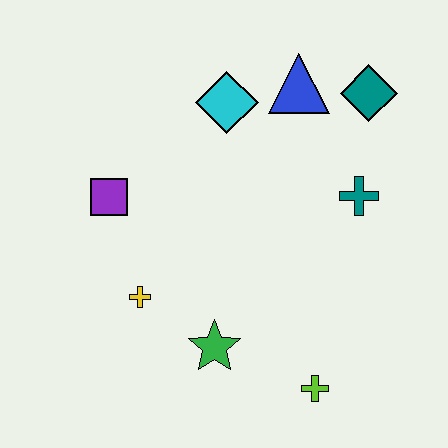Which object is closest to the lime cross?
The green star is closest to the lime cross.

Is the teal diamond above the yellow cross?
Yes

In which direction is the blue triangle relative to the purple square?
The blue triangle is to the right of the purple square.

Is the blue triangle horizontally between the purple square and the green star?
No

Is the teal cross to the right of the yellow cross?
Yes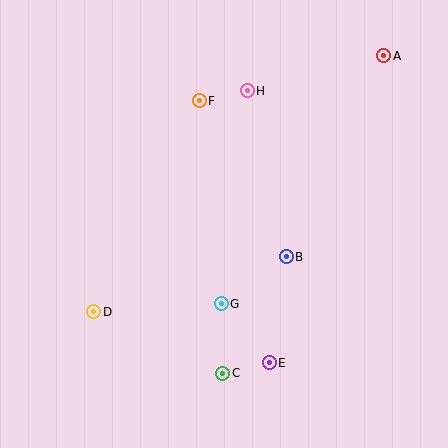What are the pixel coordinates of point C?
Point C is at (223, 373).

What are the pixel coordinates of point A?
Point A is at (384, 56).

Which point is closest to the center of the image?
Point B at (286, 257) is closest to the center.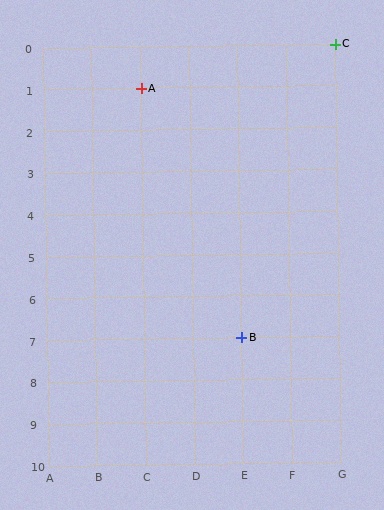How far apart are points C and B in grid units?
Points C and B are 2 columns and 7 rows apart (about 7.3 grid units diagonally).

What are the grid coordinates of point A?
Point A is at grid coordinates (C, 1).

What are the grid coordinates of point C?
Point C is at grid coordinates (G, 0).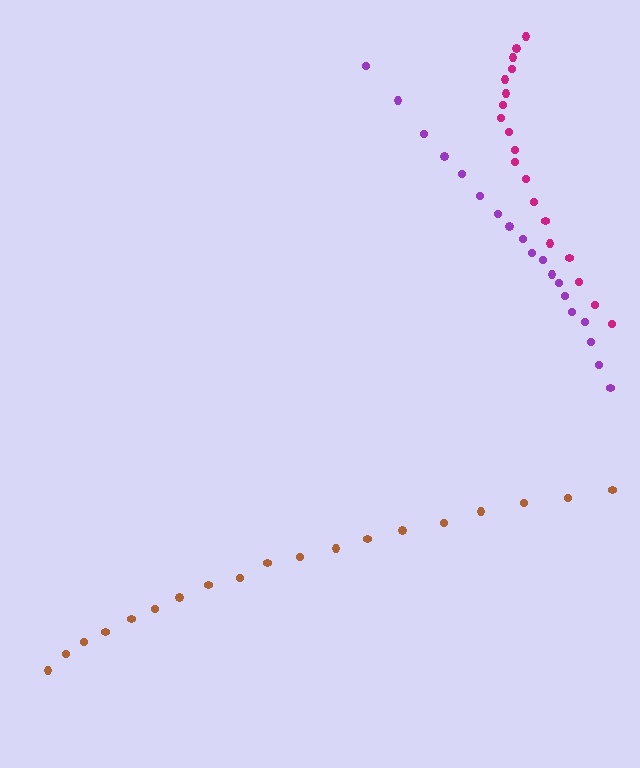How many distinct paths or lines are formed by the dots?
There are 3 distinct paths.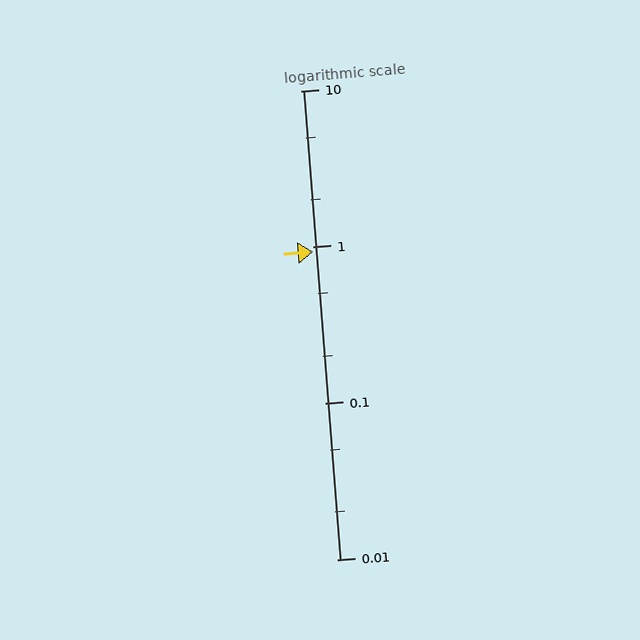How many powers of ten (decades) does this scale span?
The scale spans 3 decades, from 0.01 to 10.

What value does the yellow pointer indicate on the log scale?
The pointer indicates approximately 0.93.